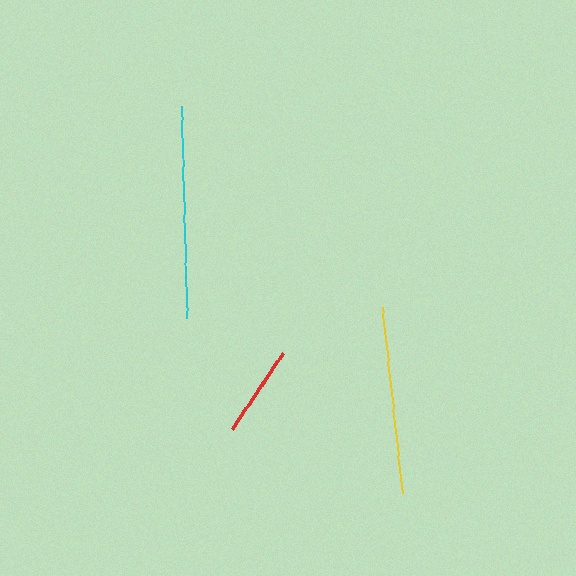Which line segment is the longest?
The cyan line is the longest at approximately 212 pixels.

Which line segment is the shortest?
The red line is the shortest at approximately 92 pixels.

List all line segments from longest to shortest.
From longest to shortest: cyan, yellow, red.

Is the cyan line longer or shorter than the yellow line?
The cyan line is longer than the yellow line.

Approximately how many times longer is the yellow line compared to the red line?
The yellow line is approximately 2.0 times the length of the red line.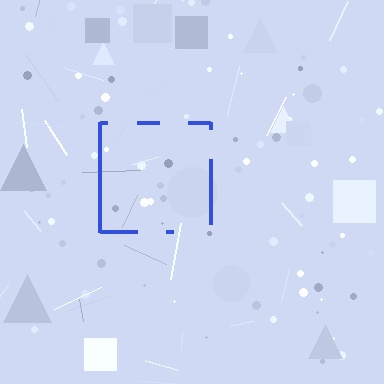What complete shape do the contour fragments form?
The contour fragments form a square.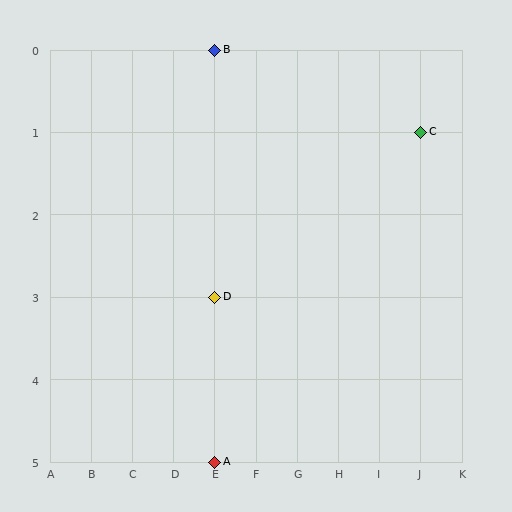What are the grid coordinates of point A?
Point A is at grid coordinates (E, 5).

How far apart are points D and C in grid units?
Points D and C are 5 columns and 2 rows apart (about 5.4 grid units diagonally).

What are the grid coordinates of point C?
Point C is at grid coordinates (J, 1).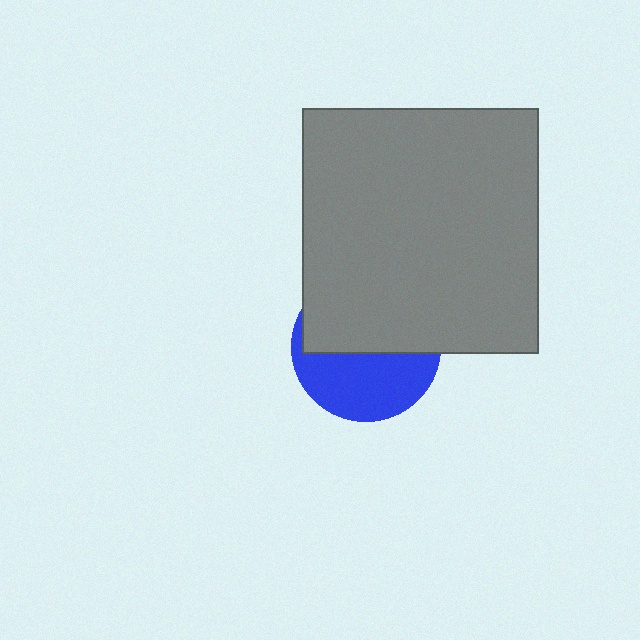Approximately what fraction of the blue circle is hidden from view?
Roughly 54% of the blue circle is hidden behind the gray rectangle.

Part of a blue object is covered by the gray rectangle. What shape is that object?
It is a circle.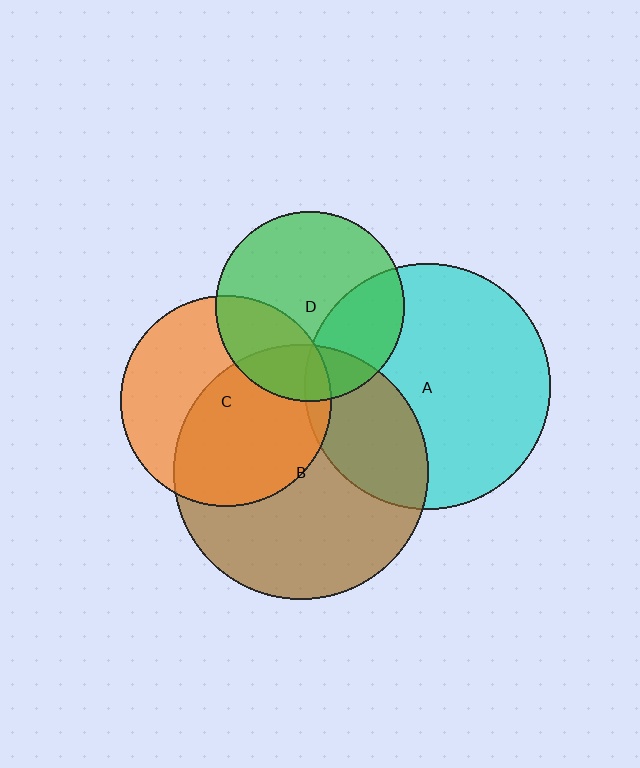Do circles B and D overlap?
Yes.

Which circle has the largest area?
Circle B (brown).